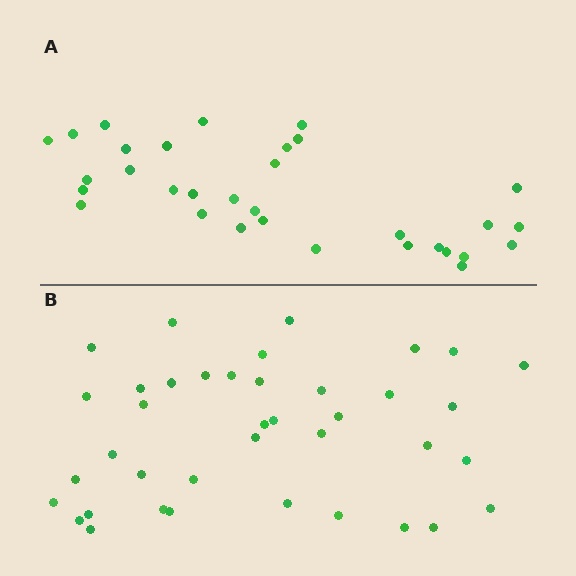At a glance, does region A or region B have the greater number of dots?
Region B (the bottom region) has more dots.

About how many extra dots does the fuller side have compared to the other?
Region B has roughly 8 or so more dots than region A.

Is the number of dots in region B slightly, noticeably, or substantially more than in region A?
Region B has only slightly more — the two regions are fairly close. The ratio is roughly 1.2 to 1.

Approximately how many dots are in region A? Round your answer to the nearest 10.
About 30 dots. (The exact count is 32, which rounds to 30.)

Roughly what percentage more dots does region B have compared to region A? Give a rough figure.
About 20% more.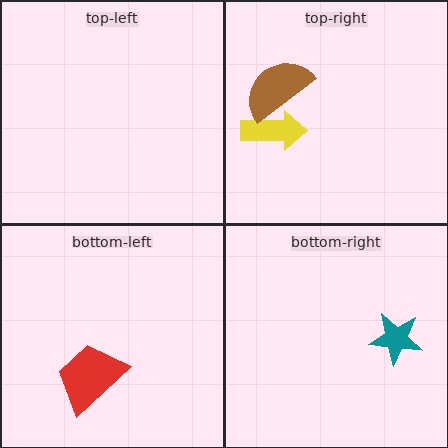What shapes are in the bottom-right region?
The teal star.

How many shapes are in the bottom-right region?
1.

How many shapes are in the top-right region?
2.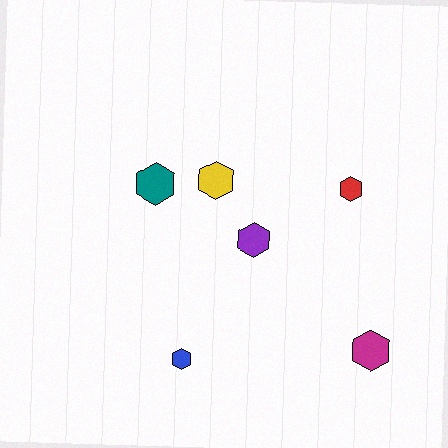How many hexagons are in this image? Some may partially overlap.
There are 6 hexagons.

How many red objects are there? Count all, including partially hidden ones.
There is 1 red object.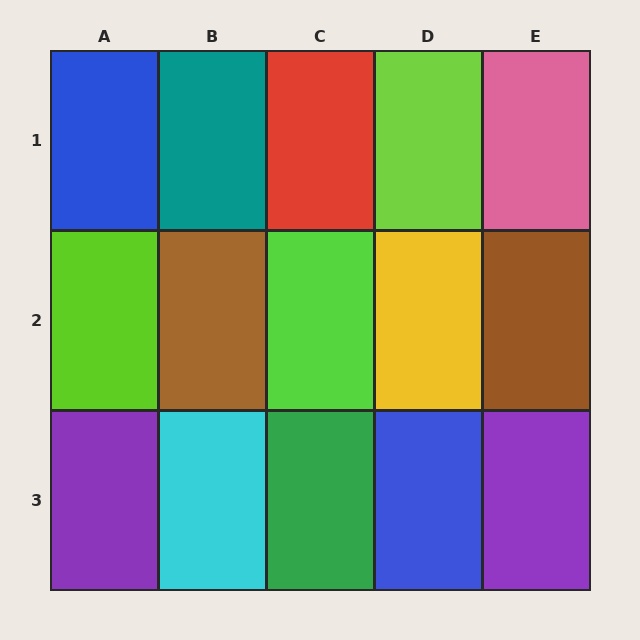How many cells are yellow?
1 cell is yellow.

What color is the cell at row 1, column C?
Red.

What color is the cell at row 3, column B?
Cyan.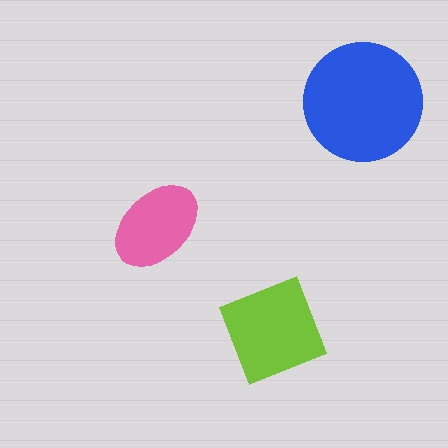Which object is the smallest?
The pink ellipse.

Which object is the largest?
The blue circle.